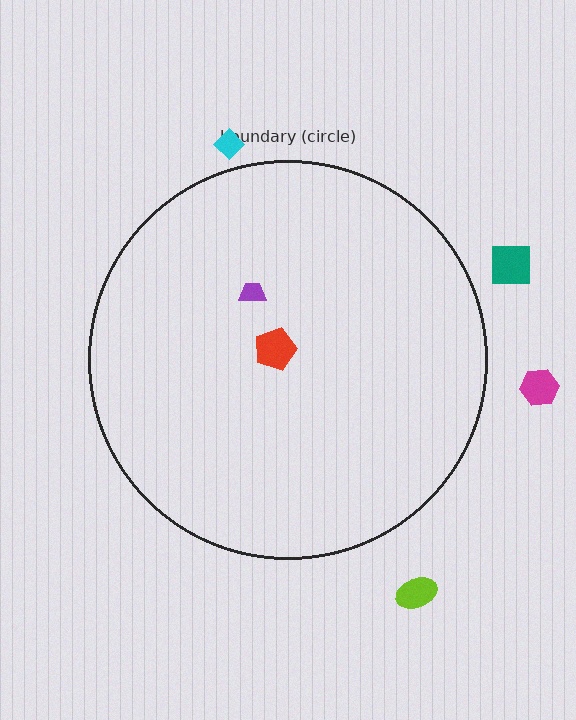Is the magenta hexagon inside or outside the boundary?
Outside.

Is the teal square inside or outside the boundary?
Outside.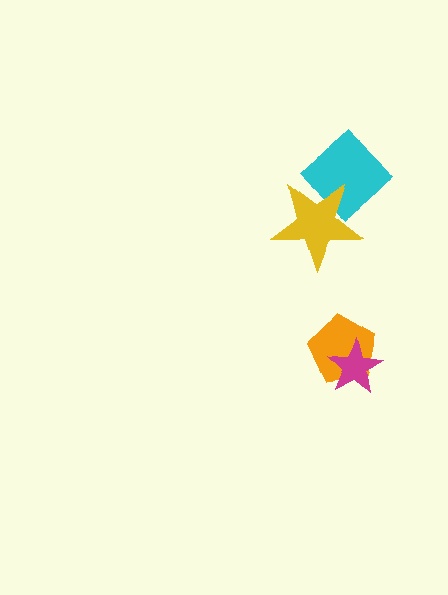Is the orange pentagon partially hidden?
Yes, it is partially covered by another shape.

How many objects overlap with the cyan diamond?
1 object overlaps with the cyan diamond.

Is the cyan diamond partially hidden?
Yes, it is partially covered by another shape.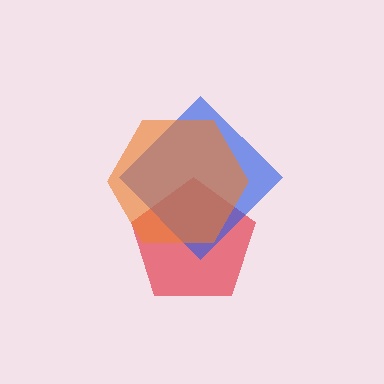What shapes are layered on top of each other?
The layered shapes are: a red pentagon, a blue diamond, an orange hexagon.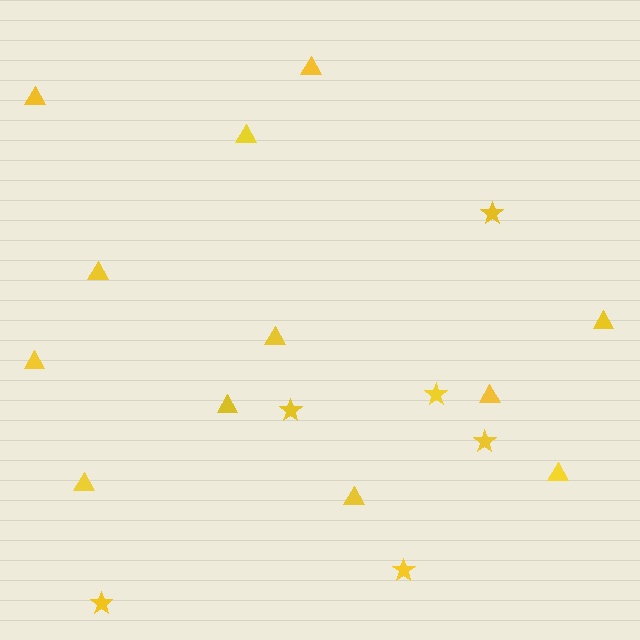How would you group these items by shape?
There are 2 groups: one group of stars (6) and one group of triangles (12).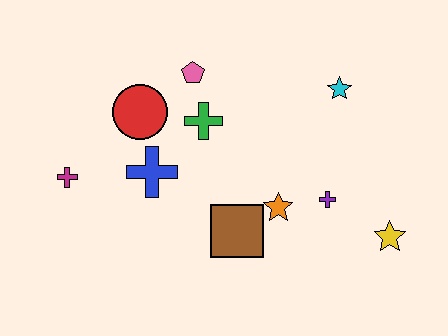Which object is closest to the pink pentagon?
The green cross is closest to the pink pentagon.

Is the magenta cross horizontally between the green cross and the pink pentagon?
No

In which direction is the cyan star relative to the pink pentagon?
The cyan star is to the right of the pink pentagon.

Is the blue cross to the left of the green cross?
Yes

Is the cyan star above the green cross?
Yes